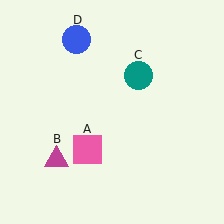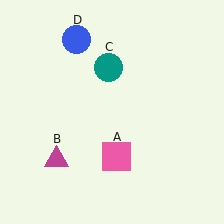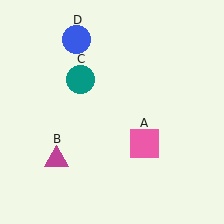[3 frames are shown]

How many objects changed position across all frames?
2 objects changed position: pink square (object A), teal circle (object C).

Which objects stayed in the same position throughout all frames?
Magenta triangle (object B) and blue circle (object D) remained stationary.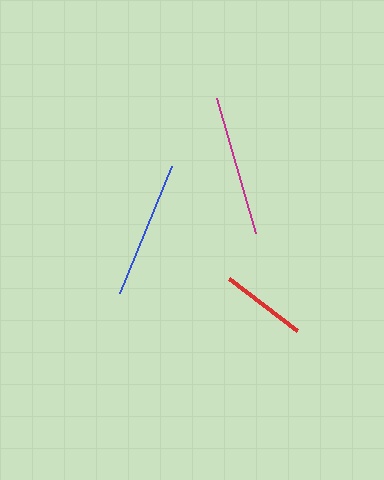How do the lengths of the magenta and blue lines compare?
The magenta and blue lines are approximately the same length.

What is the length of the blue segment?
The blue segment is approximately 137 pixels long.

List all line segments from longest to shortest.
From longest to shortest: magenta, blue, red.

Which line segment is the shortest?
The red line is the shortest at approximately 86 pixels.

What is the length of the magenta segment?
The magenta segment is approximately 141 pixels long.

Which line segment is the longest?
The magenta line is the longest at approximately 141 pixels.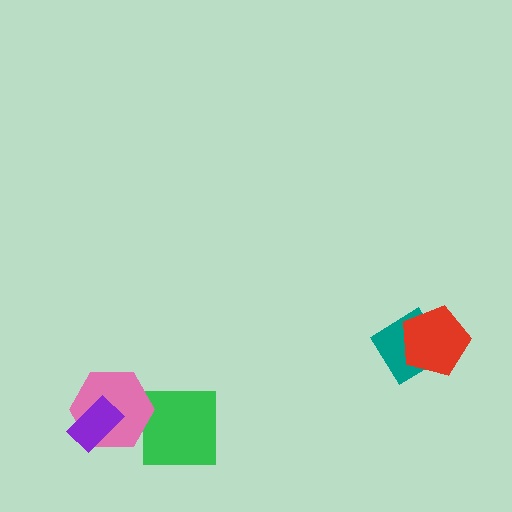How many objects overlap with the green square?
1 object overlaps with the green square.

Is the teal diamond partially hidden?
Yes, it is partially covered by another shape.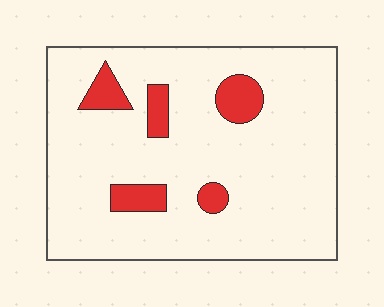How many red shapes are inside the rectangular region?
5.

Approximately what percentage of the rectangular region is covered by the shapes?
Approximately 10%.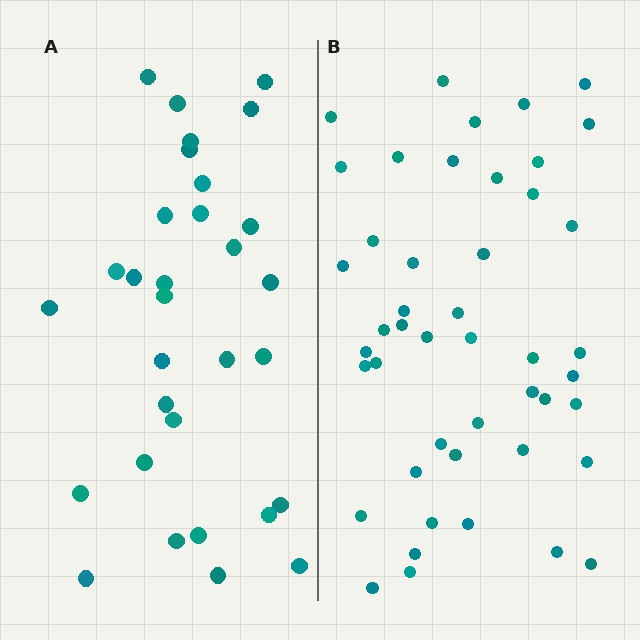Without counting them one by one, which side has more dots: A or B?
Region B (the right region) has more dots.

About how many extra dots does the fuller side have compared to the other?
Region B has approximately 15 more dots than region A.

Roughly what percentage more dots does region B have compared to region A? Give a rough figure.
About 50% more.